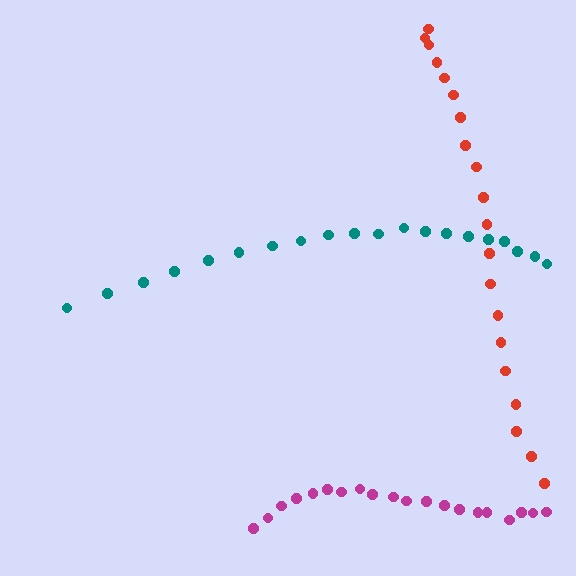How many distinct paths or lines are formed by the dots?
There are 3 distinct paths.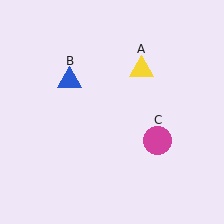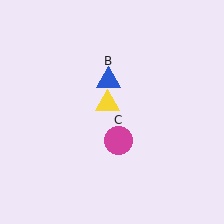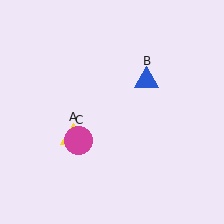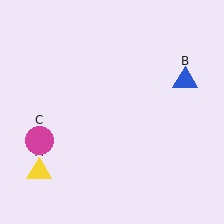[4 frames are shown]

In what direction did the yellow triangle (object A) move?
The yellow triangle (object A) moved down and to the left.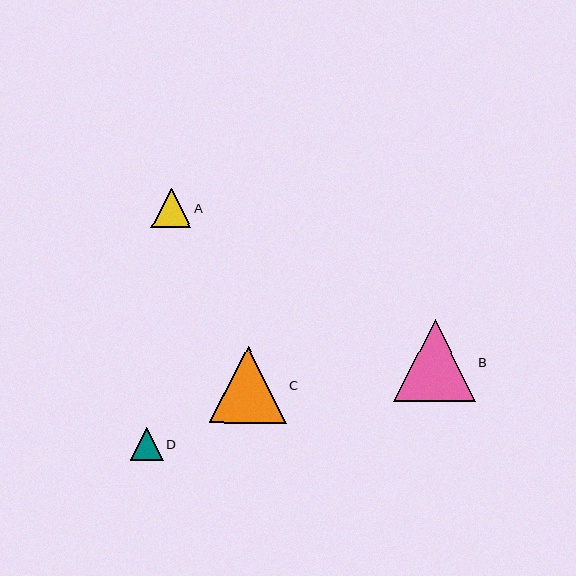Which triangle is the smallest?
Triangle D is the smallest with a size of approximately 33 pixels.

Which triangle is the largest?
Triangle B is the largest with a size of approximately 82 pixels.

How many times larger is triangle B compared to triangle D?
Triangle B is approximately 2.5 times the size of triangle D.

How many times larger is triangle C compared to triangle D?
Triangle C is approximately 2.3 times the size of triangle D.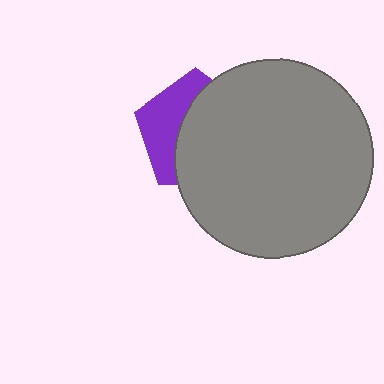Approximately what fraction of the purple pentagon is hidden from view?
Roughly 63% of the purple pentagon is hidden behind the gray circle.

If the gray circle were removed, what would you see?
You would see the complete purple pentagon.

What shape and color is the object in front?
The object in front is a gray circle.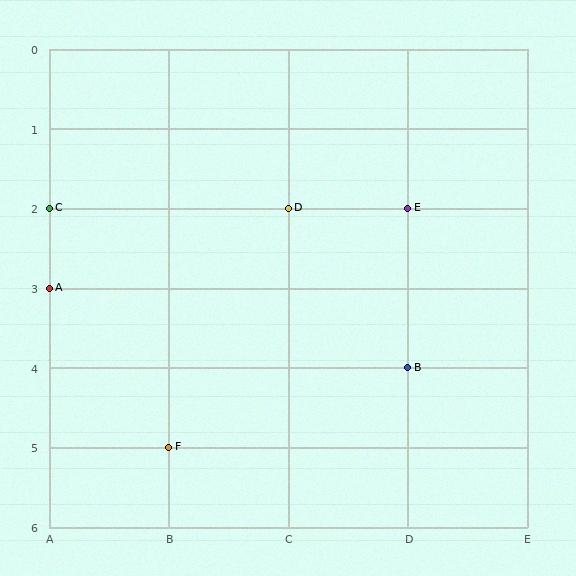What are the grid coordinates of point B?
Point B is at grid coordinates (D, 4).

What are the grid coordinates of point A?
Point A is at grid coordinates (A, 3).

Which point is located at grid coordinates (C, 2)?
Point D is at (C, 2).